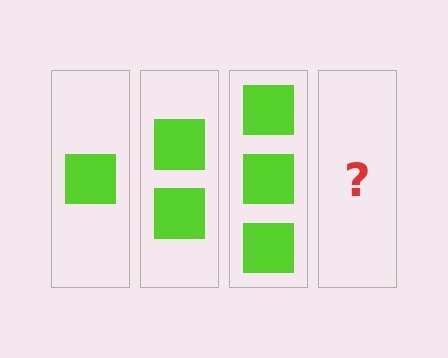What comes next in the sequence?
The next element should be 4 squares.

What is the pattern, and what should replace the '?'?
The pattern is that each step adds one more square. The '?' should be 4 squares.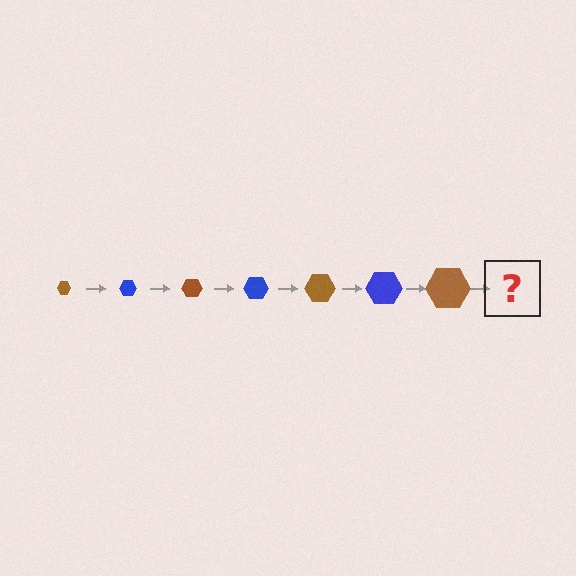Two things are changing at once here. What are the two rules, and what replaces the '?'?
The two rules are that the hexagon grows larger each step and the color cycles through brown and blue. The '?' should be a blue hexagon, larger than the previous one.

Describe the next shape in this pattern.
It should be a blue hexagon, larger than the previous one.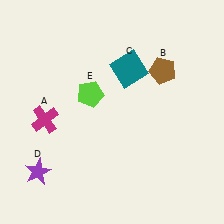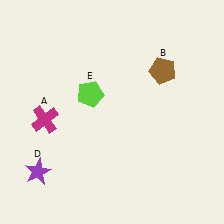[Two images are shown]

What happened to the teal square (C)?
The teal square (C) was removed in Image 2. It was in the top-right area of Image 1.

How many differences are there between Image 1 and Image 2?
There is 1 difference between the two images.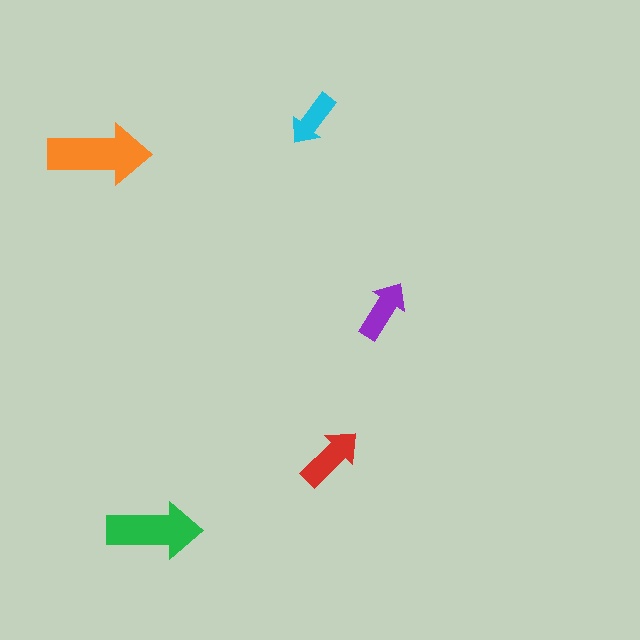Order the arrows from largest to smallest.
the orange one, the green one, the red one, the purple one, the cyan one.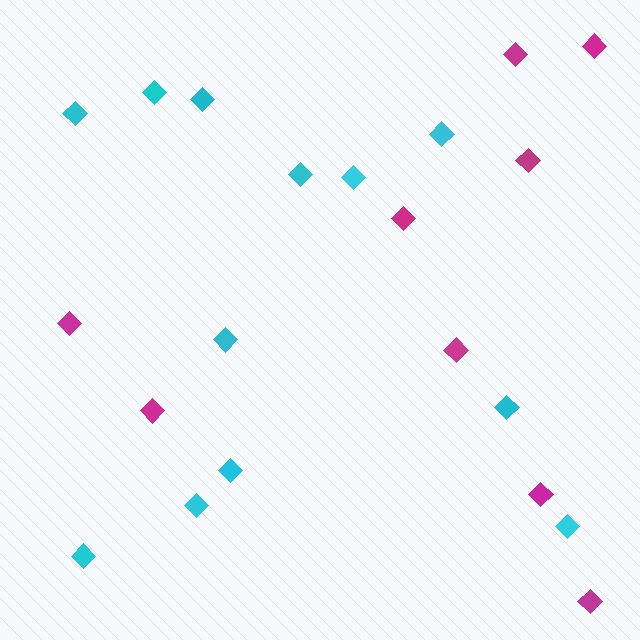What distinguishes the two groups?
There are 2 groups: one group of magenta diamonds (9) and one group of cyan diamonds (12).